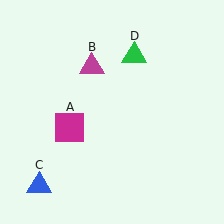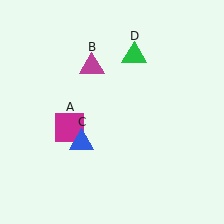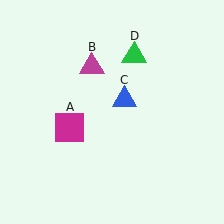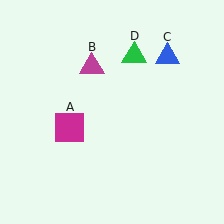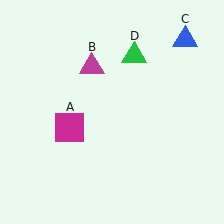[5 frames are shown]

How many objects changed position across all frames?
1 object changed position: blue triangle (object C).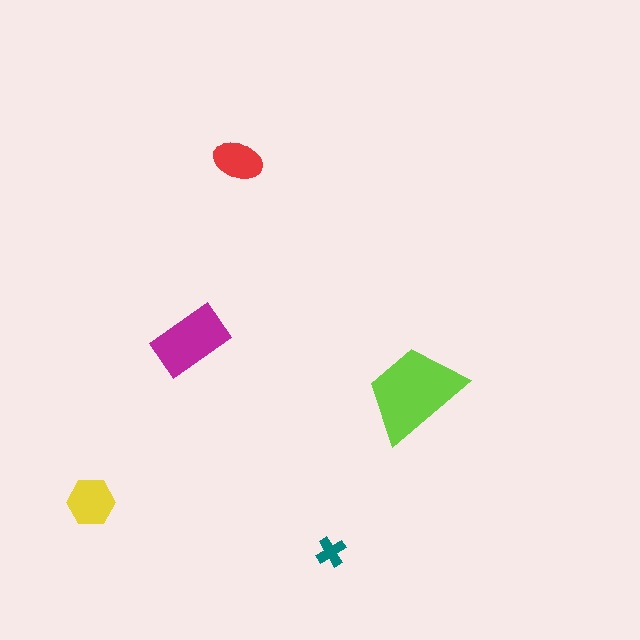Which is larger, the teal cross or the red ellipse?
The red ellipse.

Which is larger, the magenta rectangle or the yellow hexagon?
The magenta rectangle.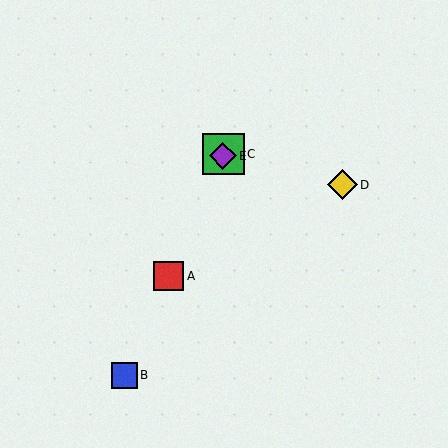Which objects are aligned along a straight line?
Objects A, B, C, E are aligned along a straight line.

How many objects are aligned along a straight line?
4 objects (A, B, C, E) are aligned along a straight line.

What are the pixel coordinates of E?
Object E is at (223, 156).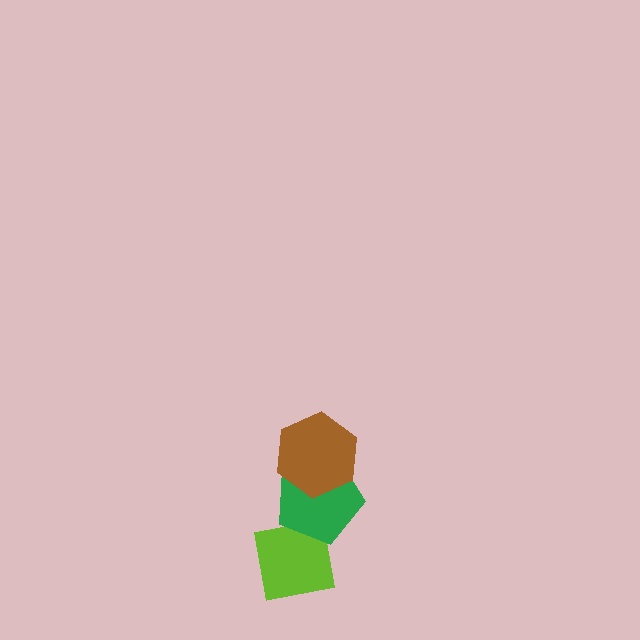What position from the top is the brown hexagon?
The brown hexagon is 1st from the top.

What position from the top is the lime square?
The lime square is 3rd from the top.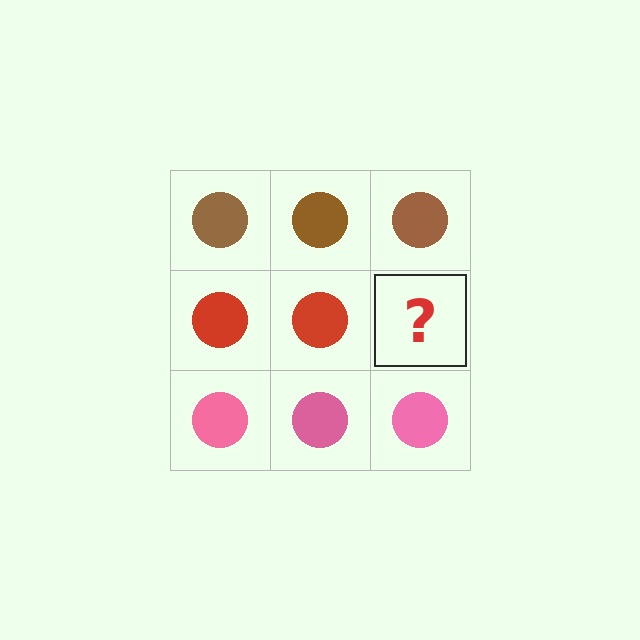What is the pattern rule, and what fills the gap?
The rule is that each row has a consistent color. The gap should be filled with a red circle.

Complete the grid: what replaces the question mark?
The question mark should be replaced with a red circle.